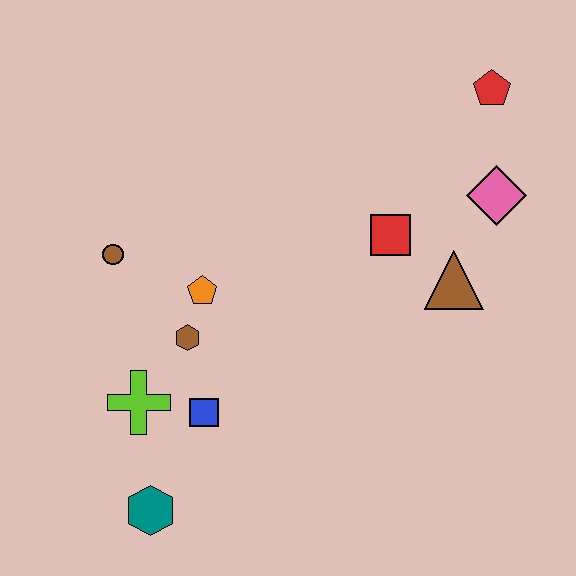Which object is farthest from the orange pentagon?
The red pentagon is farthest from the orange pentagon.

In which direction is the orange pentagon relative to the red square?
The orange pentagon is to the left of the red square.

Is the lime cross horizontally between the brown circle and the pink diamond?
Yes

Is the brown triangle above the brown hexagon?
Yes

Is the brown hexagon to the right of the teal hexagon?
Yes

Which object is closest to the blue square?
The lime cross is closest to the blue square.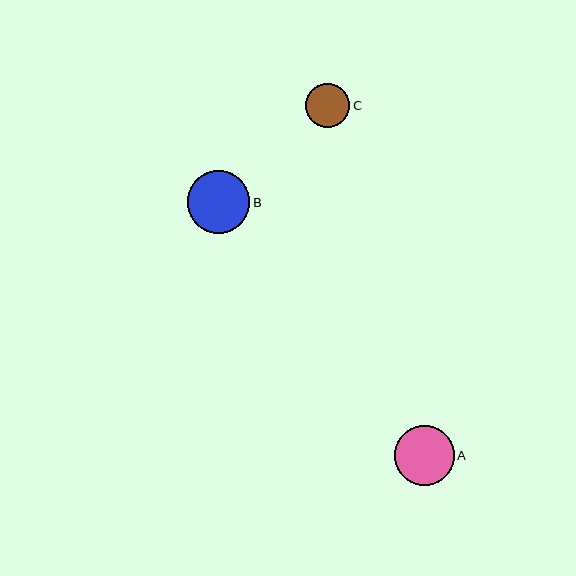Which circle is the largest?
Circle B is the largest with a size of approximately 62 pixels.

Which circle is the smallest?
Circle C is the smallest with a size of approximately 44 pixels.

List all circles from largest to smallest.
From largest to smallest: B, A, C.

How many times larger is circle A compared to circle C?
Circle A is approximately 1.4 times the size of circle C.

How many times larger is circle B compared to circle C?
Circle B is approximately 1.4 times the size of circle C.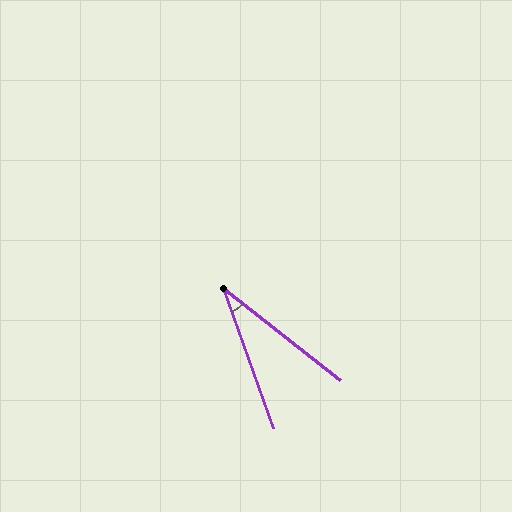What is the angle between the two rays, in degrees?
Approximately 32 degrees.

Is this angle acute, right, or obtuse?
It is acute.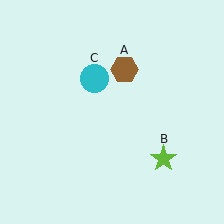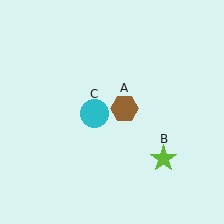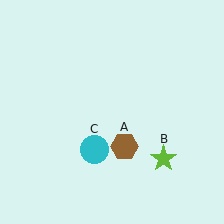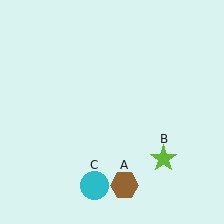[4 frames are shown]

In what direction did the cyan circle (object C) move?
The cyan circle (object C) moved down.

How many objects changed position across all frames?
2 objects changed position: brown hexagon (object A), cyan circle (object C).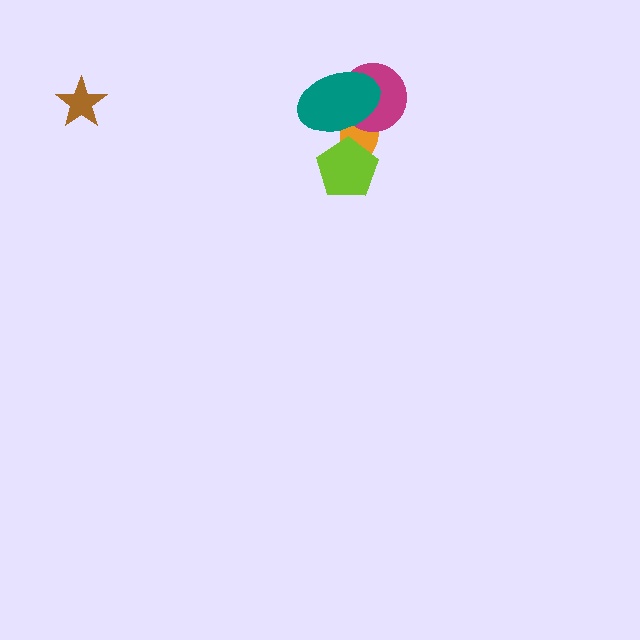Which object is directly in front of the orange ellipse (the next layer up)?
The lime pentagon is directly in front of the orange ellipse.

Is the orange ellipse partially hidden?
Yes, it is partially covered by another shape.